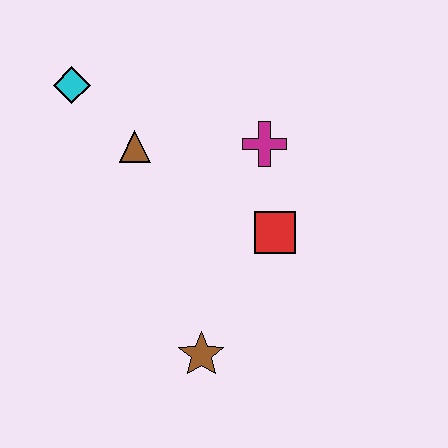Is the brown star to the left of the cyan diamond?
No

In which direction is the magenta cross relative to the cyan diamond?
The magenta cross is to the right of the cyan diamond.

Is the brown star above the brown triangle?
No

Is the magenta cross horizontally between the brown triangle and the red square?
Yes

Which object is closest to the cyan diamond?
The brown triangle is closest to the cyan diamond.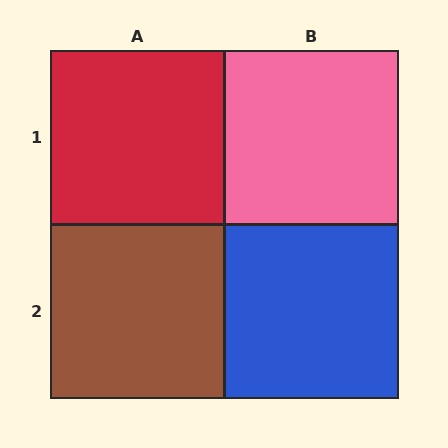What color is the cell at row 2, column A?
Brown.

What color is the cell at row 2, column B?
Blue.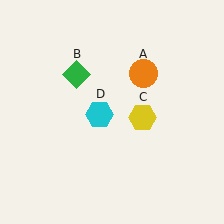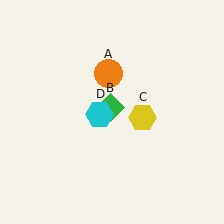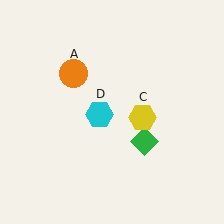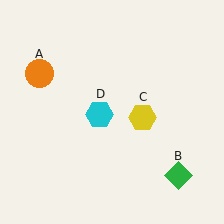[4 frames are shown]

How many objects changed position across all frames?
2 objects changed position: orange circle (object A), green diamond (object B).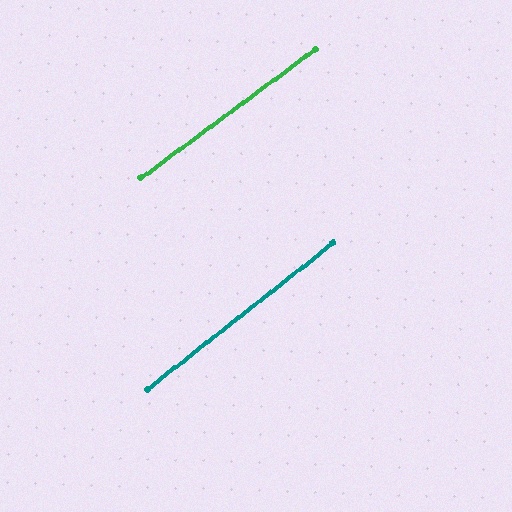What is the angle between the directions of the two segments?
Approximately 2 degrees.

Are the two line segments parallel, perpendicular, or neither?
Parallel — their directions differ by only 1.9°.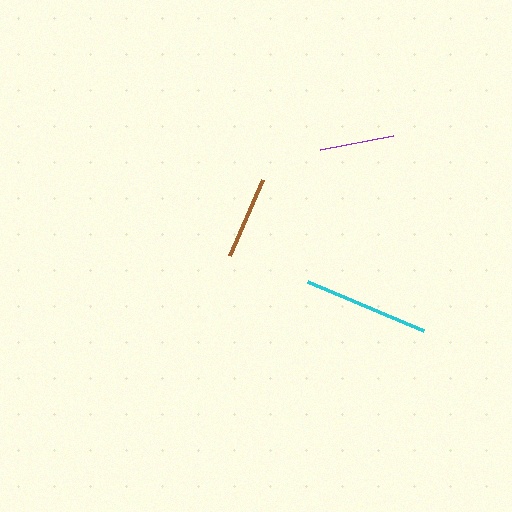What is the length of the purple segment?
The purple segment is approximately 75 pixels long.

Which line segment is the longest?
The cyan line is the longest at approximately 126 pixels.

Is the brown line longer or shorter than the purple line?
The brown line is longer than the purple line.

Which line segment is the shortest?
The purple line is the shortest at approximately 75 pixels.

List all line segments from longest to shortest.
From longest to shortest: cyan, brown, purple.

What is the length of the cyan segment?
The cyan segment is approximately 126 pixels long.